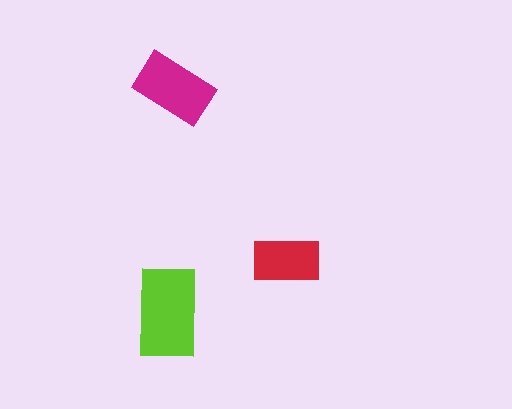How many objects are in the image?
There are 3 objects in the image.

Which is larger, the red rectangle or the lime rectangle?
The lime one.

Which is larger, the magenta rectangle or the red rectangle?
The magenta one.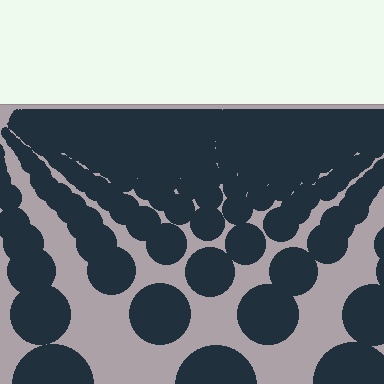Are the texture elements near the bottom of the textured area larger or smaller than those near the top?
Larger. Near the bottom, elements are closer to the viewer and appear at a bigger on-screen size.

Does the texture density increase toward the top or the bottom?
Density increases toward the top.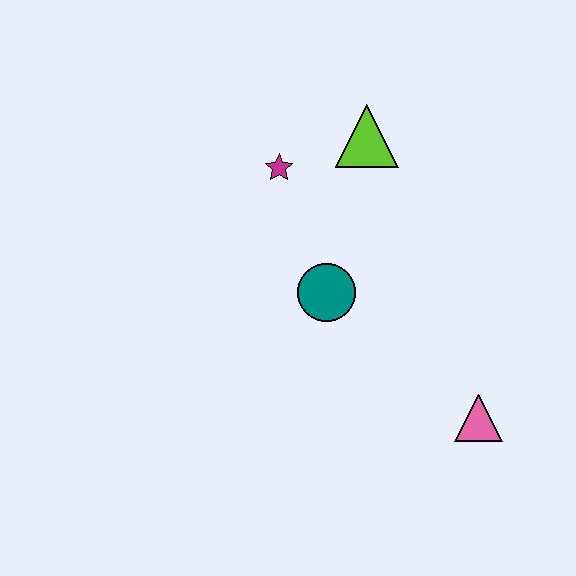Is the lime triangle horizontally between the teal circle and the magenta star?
No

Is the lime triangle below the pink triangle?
No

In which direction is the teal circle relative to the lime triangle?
The teal circle is below the lime triangle.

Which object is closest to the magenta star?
The lime triangle is closest to the magenta star.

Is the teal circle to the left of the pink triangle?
Yes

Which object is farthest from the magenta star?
The pink triangle is farthest from the magenta star.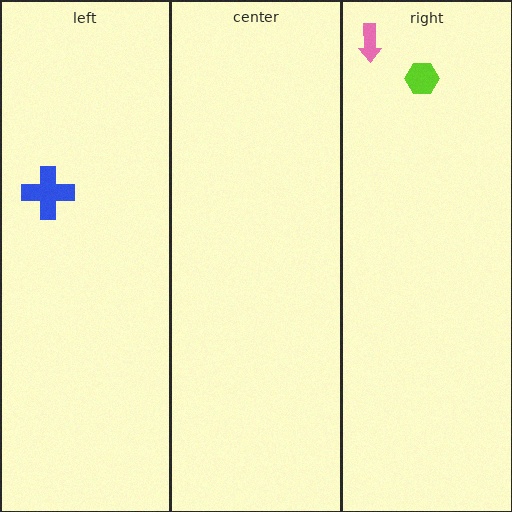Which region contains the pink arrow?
The right region.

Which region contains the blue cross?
The left region.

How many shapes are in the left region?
1.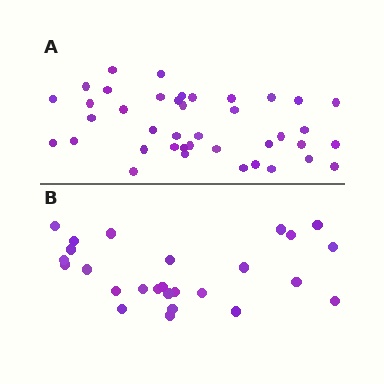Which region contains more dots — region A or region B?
Region A (the top region) has more dots.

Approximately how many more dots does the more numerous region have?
Region A has approximately 15 more dots than region B.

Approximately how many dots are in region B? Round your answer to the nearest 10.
About 30 dots. (The exact count is 26, which rounds to 30.)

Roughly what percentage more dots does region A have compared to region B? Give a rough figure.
About 55% more.